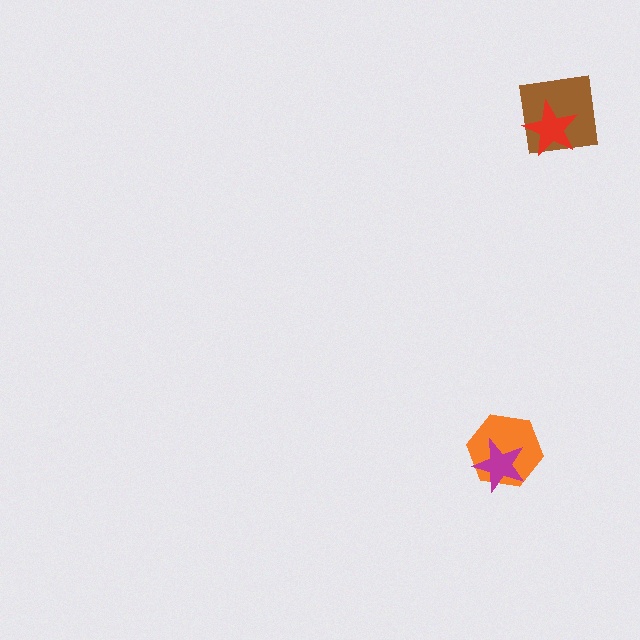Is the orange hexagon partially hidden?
Yes, it is partially covered by another shape.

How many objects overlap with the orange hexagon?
1 object overlaps with the orange hexagon.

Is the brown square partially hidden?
Yes, it is partially covered by another shape.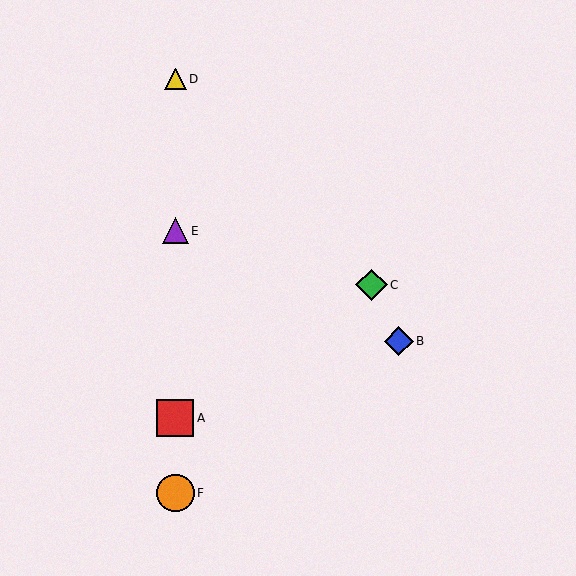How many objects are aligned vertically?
4 objects (A, D, E, F) are aligned vertically.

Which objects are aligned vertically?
Objects A, D, E, F are aligned vertically.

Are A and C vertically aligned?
No, A is at x≈175 and C is at x≈371.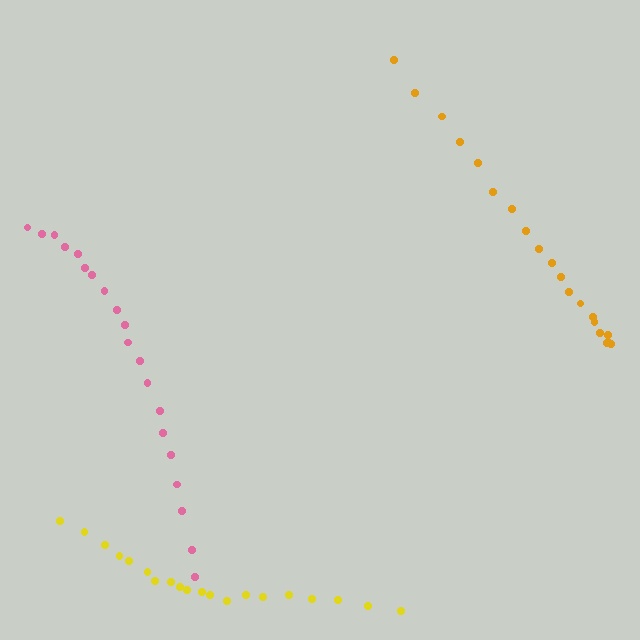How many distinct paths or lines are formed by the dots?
There are 3 distinct paths.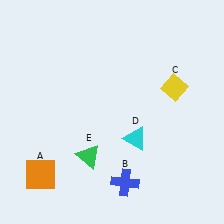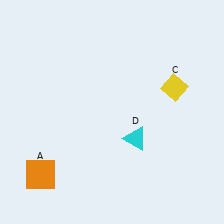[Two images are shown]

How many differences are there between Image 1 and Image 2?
There are 2 differences between the two images.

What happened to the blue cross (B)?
The blue cross (B) was removed in Image 2. It was in the bottom-right area of Image 1.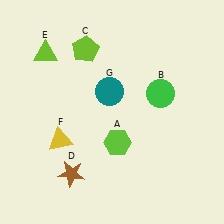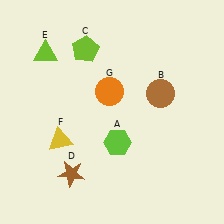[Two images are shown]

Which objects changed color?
B changed from green to brown. G changed from teal to orange.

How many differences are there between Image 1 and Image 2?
There are 2 differences between the two images.